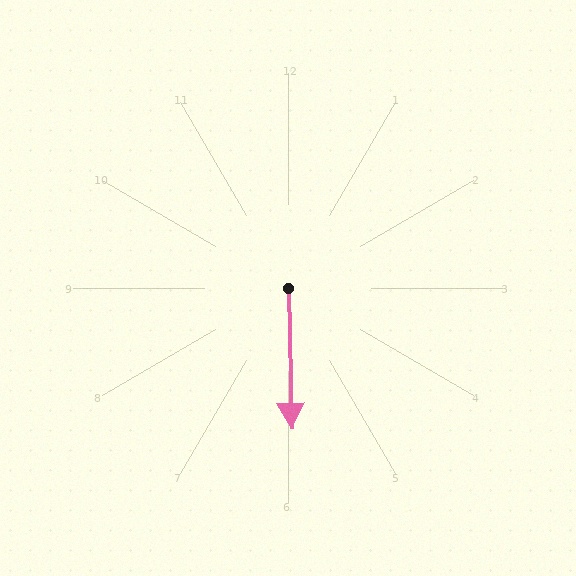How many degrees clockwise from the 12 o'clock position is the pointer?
Approximately 179 degrees.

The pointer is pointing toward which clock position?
Roughly 6 o'clock.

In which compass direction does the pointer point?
South.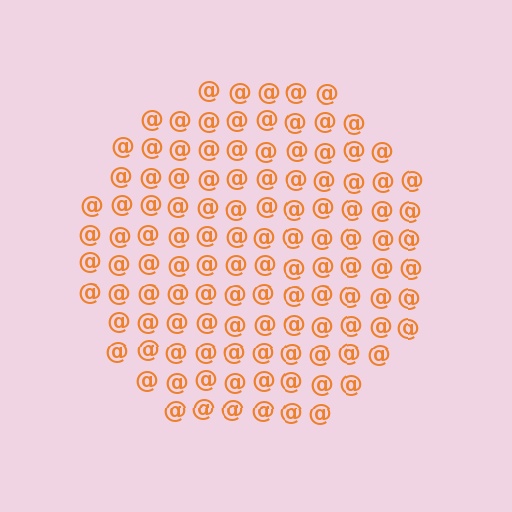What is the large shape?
The large shape is a circle.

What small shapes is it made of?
It is made of small at signs.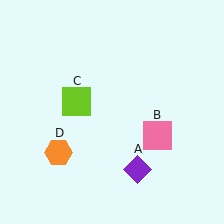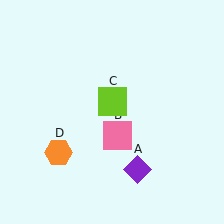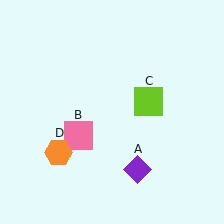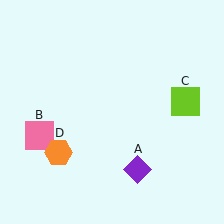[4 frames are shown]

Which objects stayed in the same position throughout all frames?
Purple diamond (object A) and orange hexagon (object D) remained stationary.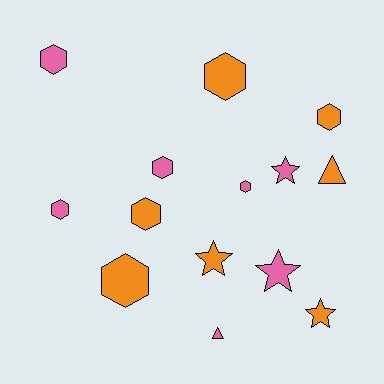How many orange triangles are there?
There is 1 orange triangle.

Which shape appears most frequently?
Hexagon, with 8 objects.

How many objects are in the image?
There are 14 objects.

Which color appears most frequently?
Pink, with 7 objects.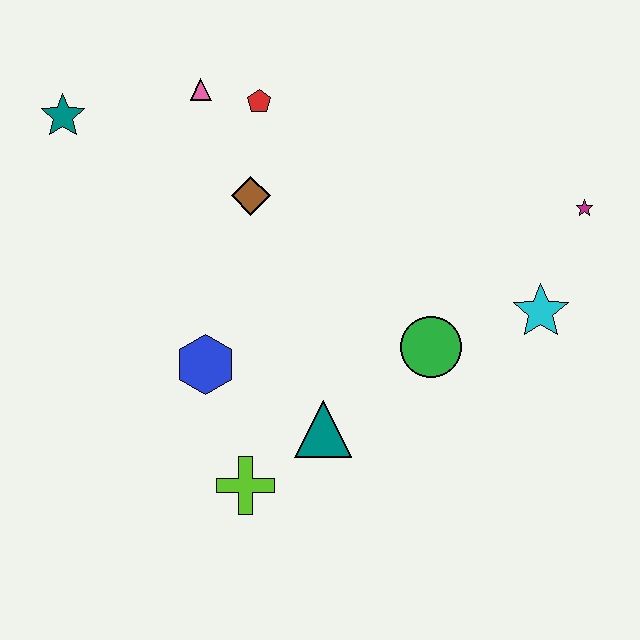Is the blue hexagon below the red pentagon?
Yes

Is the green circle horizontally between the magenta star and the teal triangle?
Yes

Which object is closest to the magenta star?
The cyan star is closest to the magenta star.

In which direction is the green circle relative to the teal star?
The green circle is to the right of the teal star.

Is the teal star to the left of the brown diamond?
Yes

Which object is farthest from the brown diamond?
The magenta star is farthest from the brown diamond.